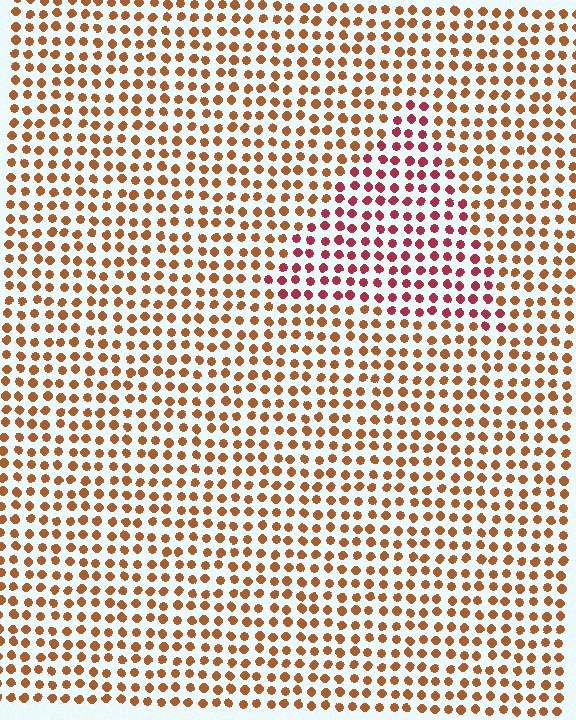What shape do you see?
I see a triangle.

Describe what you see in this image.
The image is filled with small brown elements in a uniform arrangement. A triangle-shaped region is visible where the elements are tinted to a slightly different hue, forming a subtle color boundary.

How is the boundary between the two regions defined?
The boundary is defined purely by a slight shift in hue (about 36 degrees). Spacing, size, and orientation are identical on both sides.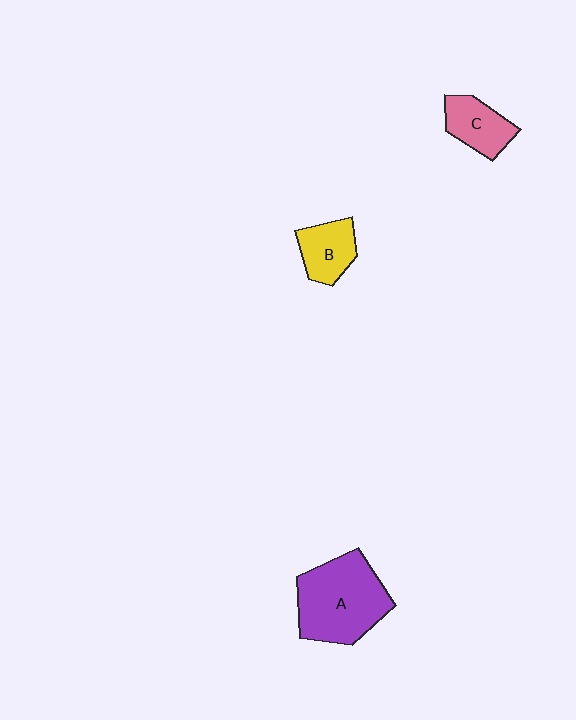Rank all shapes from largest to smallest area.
From largest to smallest: A (purple), C (pink), B (yellow).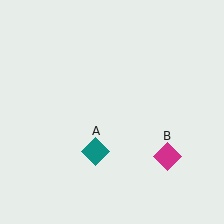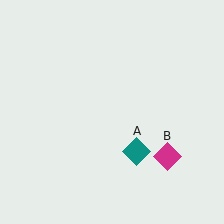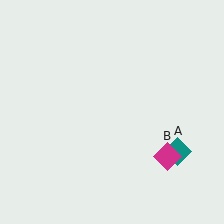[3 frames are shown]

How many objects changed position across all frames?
1 object changed position: teal diamond (object A).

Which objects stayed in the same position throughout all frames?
Magenta diamond (object B) remained stationary.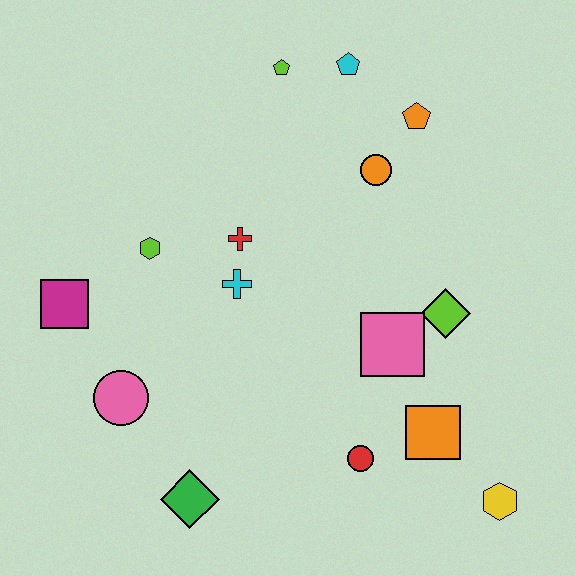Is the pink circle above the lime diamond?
No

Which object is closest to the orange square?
The red circle is closest to the orange square.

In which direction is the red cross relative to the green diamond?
The red cross is above the green diamond.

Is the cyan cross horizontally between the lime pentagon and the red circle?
No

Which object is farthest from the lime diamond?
The magenta square is farthest from the lime diamond.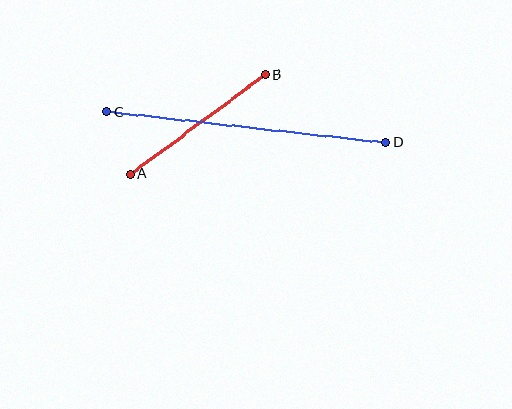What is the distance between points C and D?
The distance is approximately 280 pixels.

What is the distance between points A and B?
The distance is approximately 167 pixels.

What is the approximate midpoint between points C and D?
The midpoint is at approximately (246, 127) pixels.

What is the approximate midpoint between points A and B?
The midpoint is at approximately (198, 124) pixels.